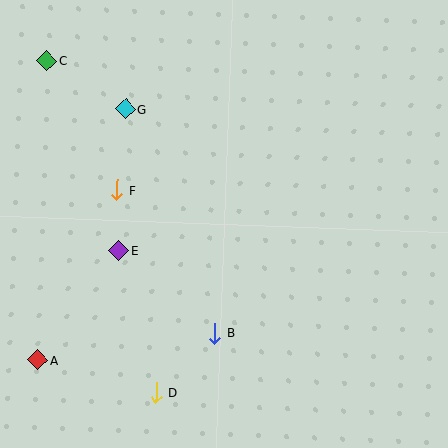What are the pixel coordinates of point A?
Point A is at (37, 360).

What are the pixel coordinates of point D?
Point D is at (156, 392).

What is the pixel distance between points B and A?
The distance between B and A is 179 pixels.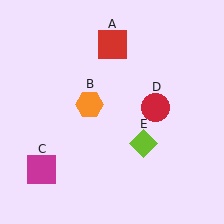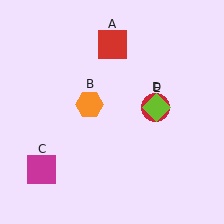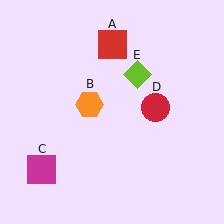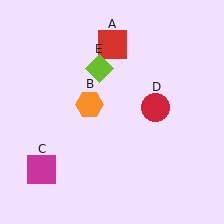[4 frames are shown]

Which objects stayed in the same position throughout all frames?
Red square (object A) and orange hexagon (object B) and magenta square (object C) and red circle (object D) remained stationary.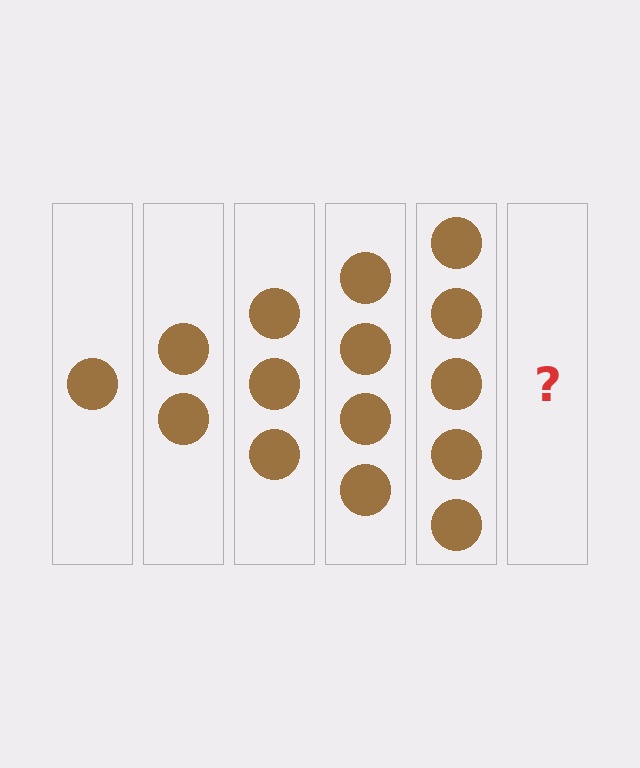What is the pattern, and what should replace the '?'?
The pattern is that each step adds one more circle. The '?' should be 6 circles.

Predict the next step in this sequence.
The next step is 6 circles.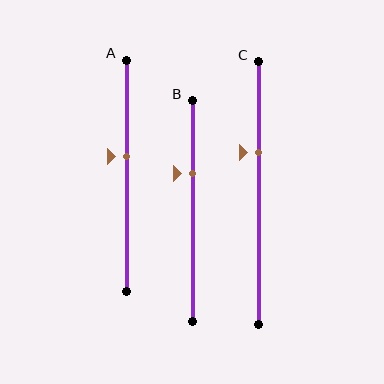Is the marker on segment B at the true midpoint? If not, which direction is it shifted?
No, the marker on segment B is shifted upward by about 17% of the segment length.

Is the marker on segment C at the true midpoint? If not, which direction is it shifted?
No, the marker on segment C is shifted upward by about 15% of the segment length.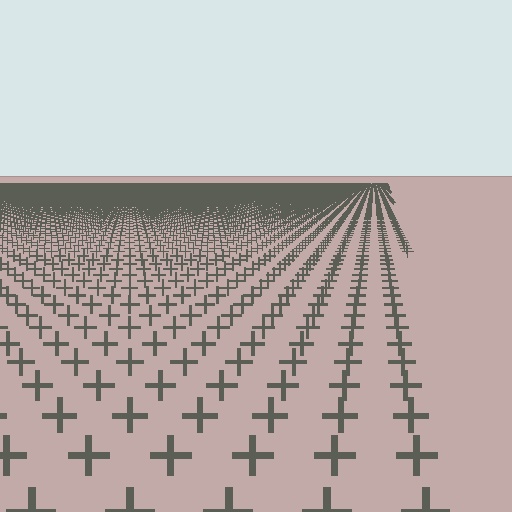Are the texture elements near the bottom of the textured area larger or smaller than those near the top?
Larger. Near the bottom, elements are closer to the viewer and appear at a bigger on-screen size.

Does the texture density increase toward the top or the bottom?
Density increases toward the top.